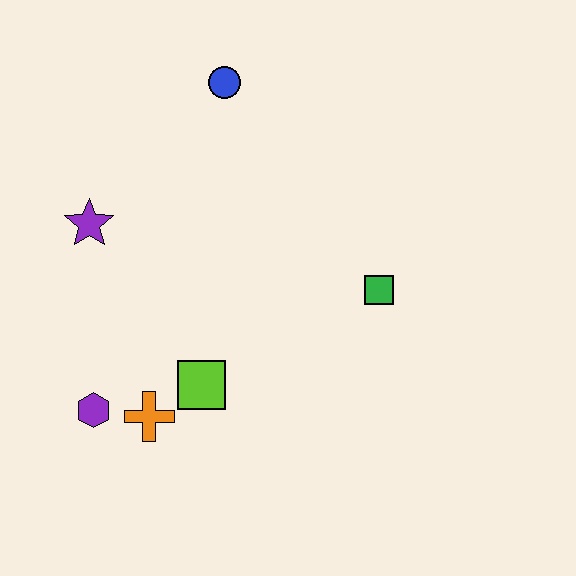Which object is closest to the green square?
The lime square is closest to the green square.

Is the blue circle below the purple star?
No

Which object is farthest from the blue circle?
The purple hexagon is farthest from the blue circle.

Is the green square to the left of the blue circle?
No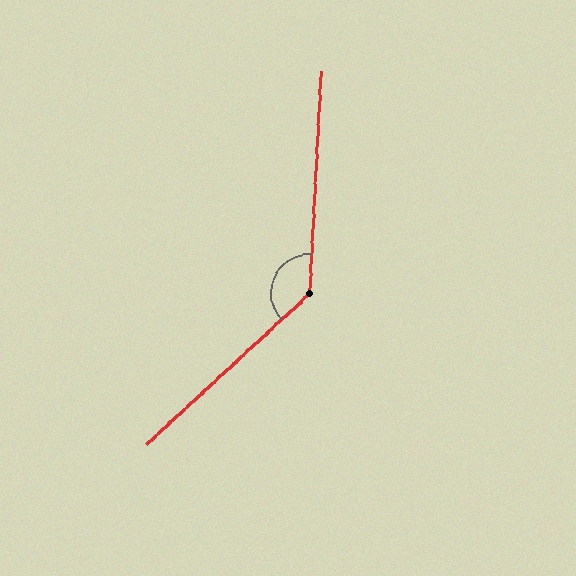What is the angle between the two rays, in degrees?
Approximately 136 degrees.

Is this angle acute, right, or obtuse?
It is obtuse.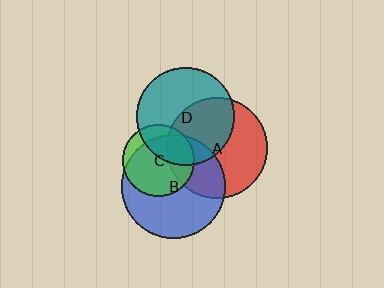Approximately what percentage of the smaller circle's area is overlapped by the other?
Approximately 45%.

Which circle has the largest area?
Circle B (blue).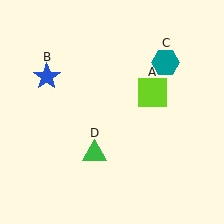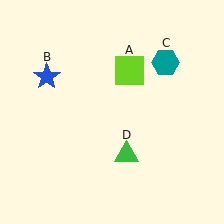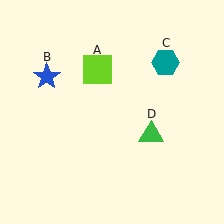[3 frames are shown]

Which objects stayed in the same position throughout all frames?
Blue star (object B) and teal hexagon (object C) remained stationary.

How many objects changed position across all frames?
2 objects changed position: lime square (object A), green triangle (object D).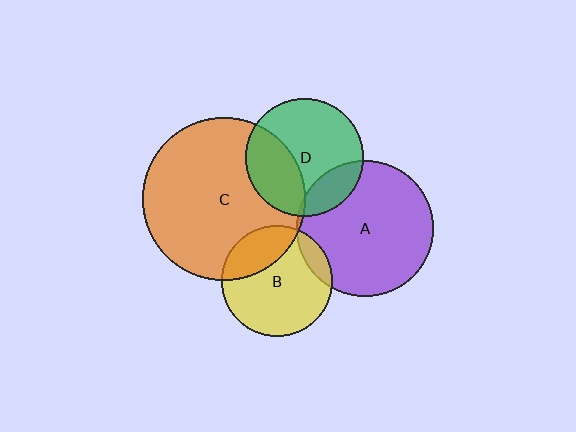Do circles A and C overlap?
Yes.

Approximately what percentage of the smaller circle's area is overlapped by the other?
Approximately 5%.